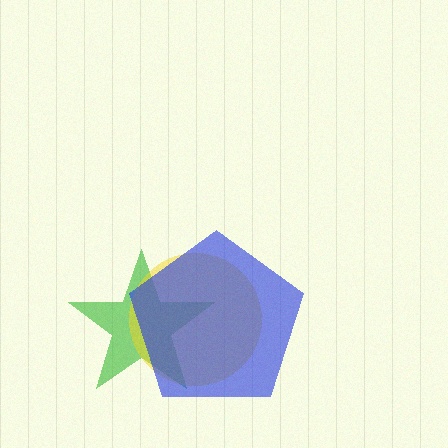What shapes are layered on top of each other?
The layered shapes are: a green star, a yellow circle, a blue pentagon.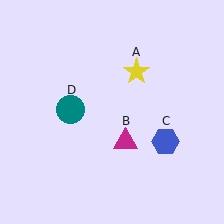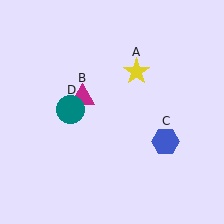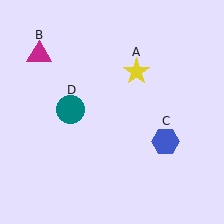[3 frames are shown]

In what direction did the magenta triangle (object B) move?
The magenta triangle (object B) moved up and to the left.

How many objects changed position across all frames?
1 object changed position: magenta triangle (object B).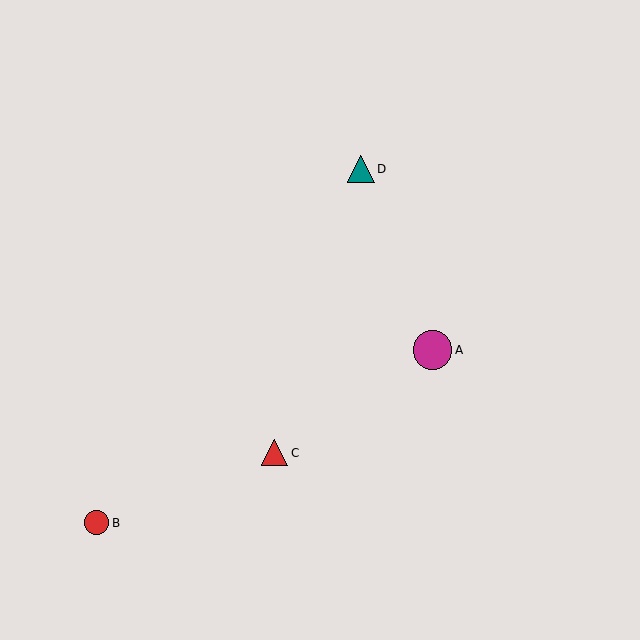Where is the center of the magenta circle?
The center of the magenta circle is at (433, 350).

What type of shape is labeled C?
Shape C is a red triangle.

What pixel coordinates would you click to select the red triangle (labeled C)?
Click at (274, 453) to select the red triangle C.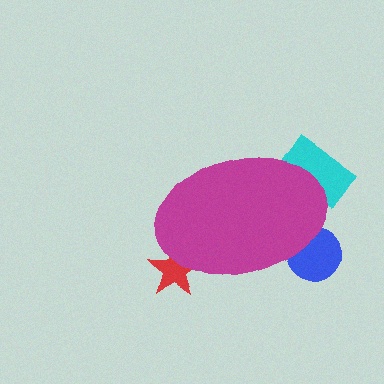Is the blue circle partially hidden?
Yes, the blue circle is partially hidden behind the magenta ellipse.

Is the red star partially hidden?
Yes, the red star is partially hidden behind the magenta ellipse.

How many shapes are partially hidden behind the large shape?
3 shapes are partially hidden.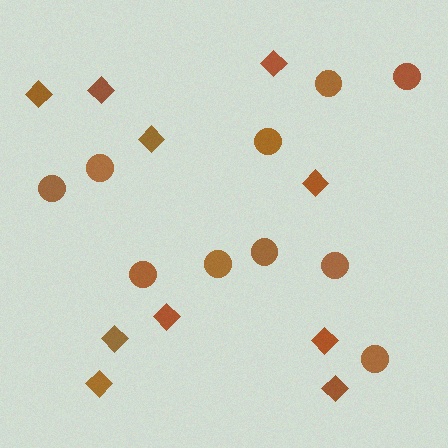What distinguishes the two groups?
There are 2 groups: one group of circles (10) and one group of diamonds (10).